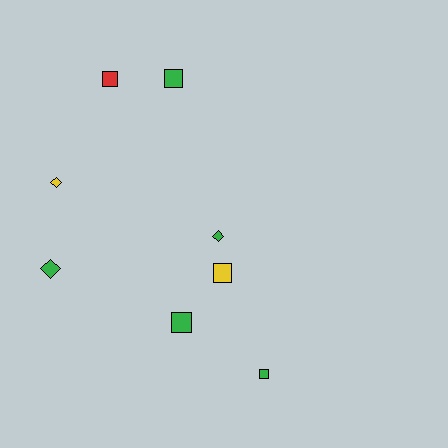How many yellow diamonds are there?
There is 1 yellow diamond.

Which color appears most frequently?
Green, with 5 objects.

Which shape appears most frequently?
Square, with 5 objects.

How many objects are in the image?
There are 8 objects.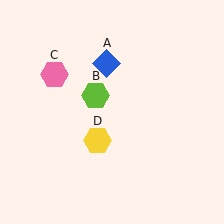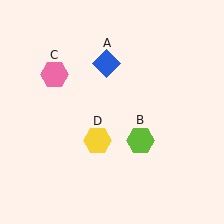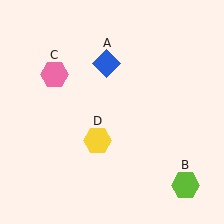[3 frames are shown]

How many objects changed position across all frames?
1 object changed position: lime hexagon (object B).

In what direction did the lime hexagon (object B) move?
The lime hexagon (object B) moved down and to the right.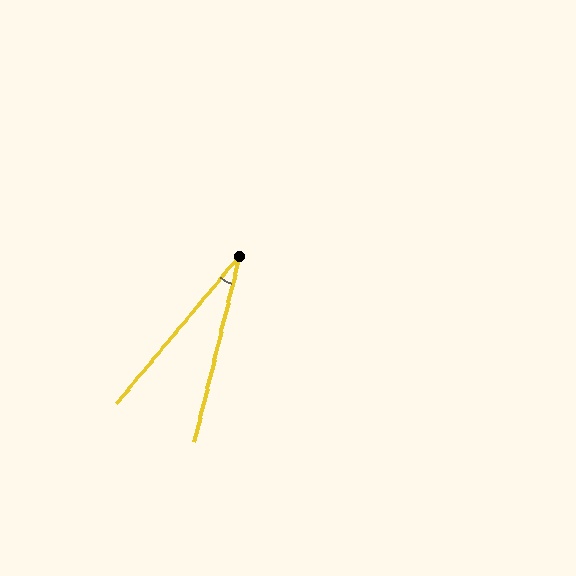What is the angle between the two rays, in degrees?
Approximately 26 degrees.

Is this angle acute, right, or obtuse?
It is acute.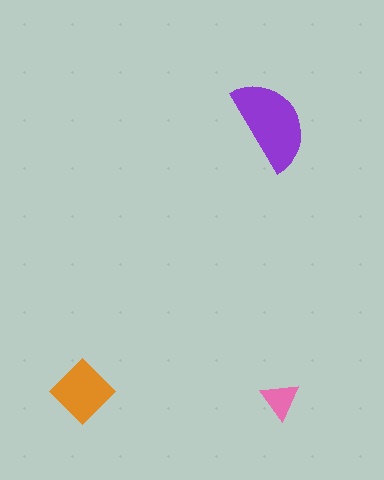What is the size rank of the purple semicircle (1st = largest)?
1st.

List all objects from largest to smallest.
The purple semicircle, the orange diamond, the pink triangle.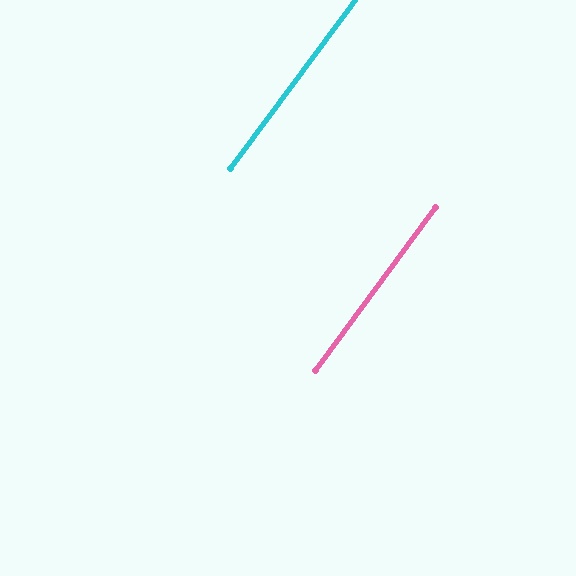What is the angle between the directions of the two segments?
Approximately 0 degrees.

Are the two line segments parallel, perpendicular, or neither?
Parallel — their directions differ by only 0.2°.